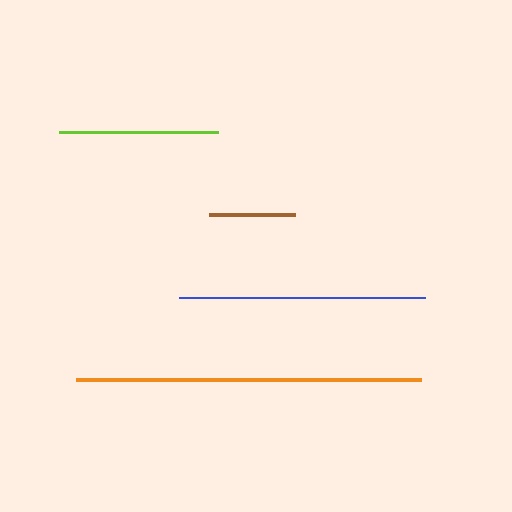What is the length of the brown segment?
The brown segment is approximately 87 pixels long.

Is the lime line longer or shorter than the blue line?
The blue line is longer than the lime line.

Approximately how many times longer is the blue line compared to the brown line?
The blue line is approximately 2.8 times the length of the brown line.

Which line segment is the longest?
The orange line is the longest at approximately 345 pixels.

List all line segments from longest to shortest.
From longest to shortest: orange, blue, lime, brown.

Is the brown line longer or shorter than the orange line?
The orange line is longer than the brown line.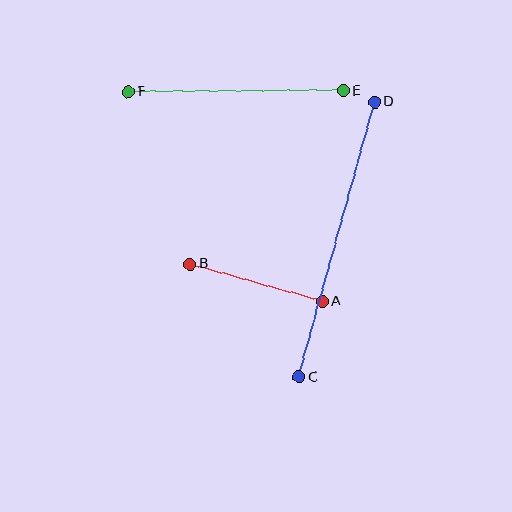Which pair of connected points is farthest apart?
Points C and D are farthest apart.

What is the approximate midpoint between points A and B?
The midpoint is at approximately (256, 283) pixels.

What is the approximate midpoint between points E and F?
The midpoint is at approximately (236, 91) pixels.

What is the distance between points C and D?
The distance is approximately 286 pixels.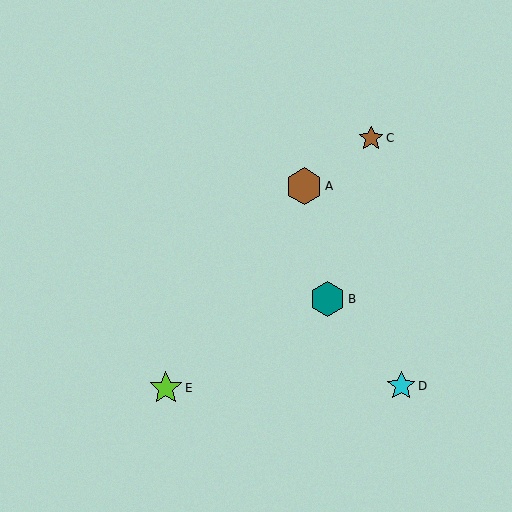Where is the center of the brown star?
The center of the brown star is at (371, 138).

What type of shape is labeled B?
Shape B is a teal hexagon.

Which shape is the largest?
The brown hexagon (labeled A) is the largest.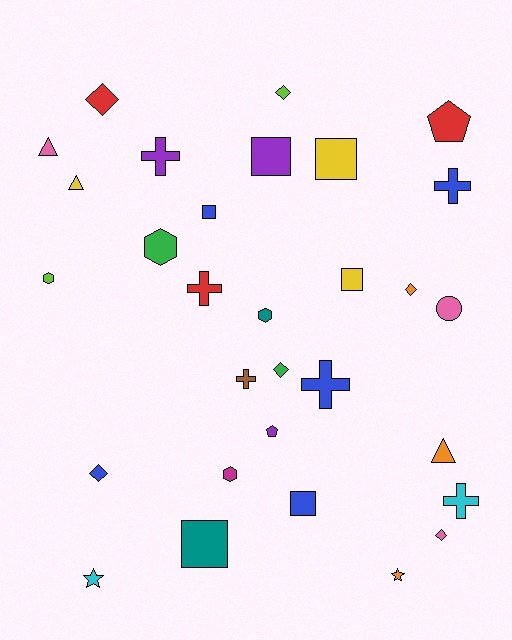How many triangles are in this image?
There are 3 triangles.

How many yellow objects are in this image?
There are 3 yellow objects.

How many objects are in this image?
There are 30 objects.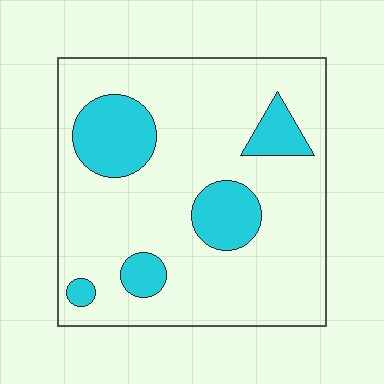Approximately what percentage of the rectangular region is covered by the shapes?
Approximately 20%.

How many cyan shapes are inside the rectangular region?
5.